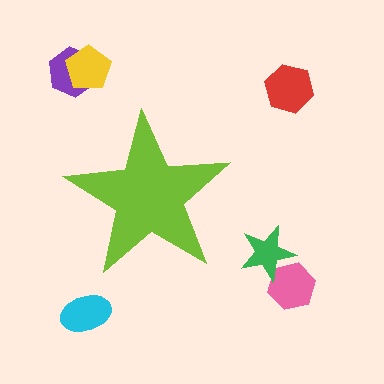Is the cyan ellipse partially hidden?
No, the cyan ellipse is fully visible.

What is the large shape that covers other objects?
A lime star.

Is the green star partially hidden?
No, the green star is fully visible.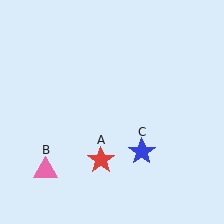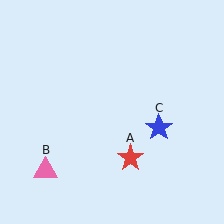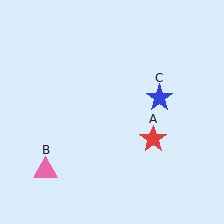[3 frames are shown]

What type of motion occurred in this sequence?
The red star (object A), blue star (object C) rotated counterclockwise around the center of the scene.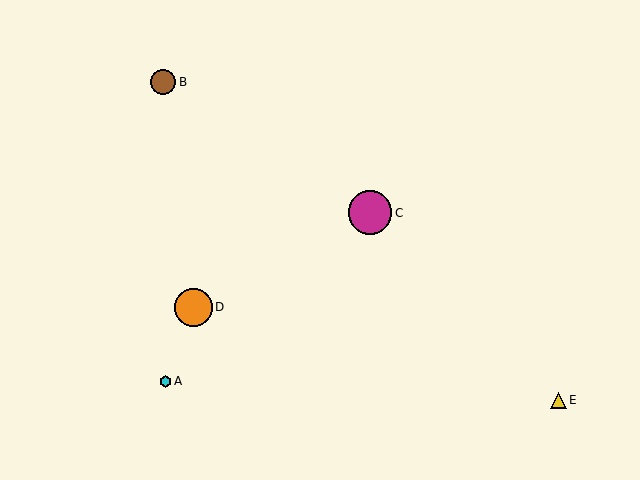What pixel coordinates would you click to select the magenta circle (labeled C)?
Click at (370, 213) to select the magenta circle C.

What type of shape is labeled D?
Shape D is an orange circle.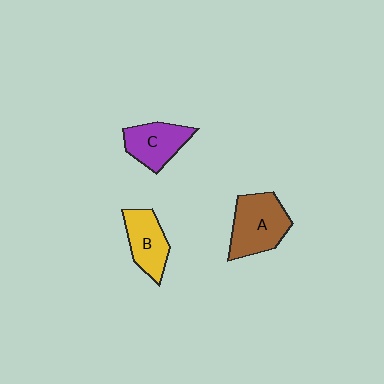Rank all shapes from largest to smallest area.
From largest to smallest: A (brown), C (purple), B (yellow).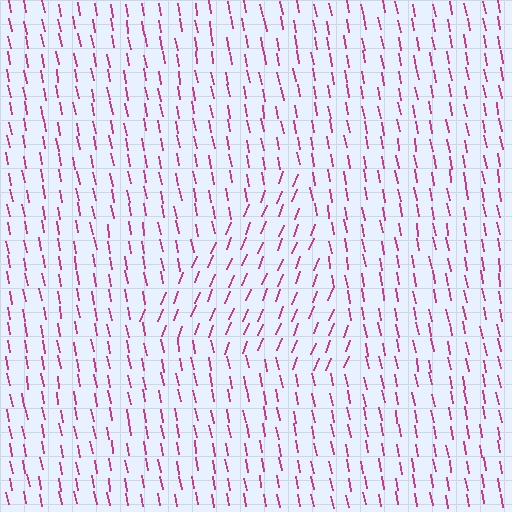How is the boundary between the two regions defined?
The boundary is defined purely by a change in line orientation (approximately 32 degrees difference). All lines are the same color and thickness.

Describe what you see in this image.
The image is filled with small magenta line segments. A triangle region in the image has lines oriented differently from the surrounding lines, creating a visible texture boundary.